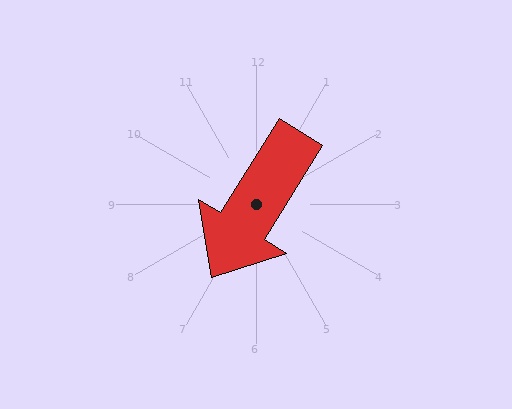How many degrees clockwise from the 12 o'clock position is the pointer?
Approximately 212 degrees.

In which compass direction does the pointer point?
Southwest.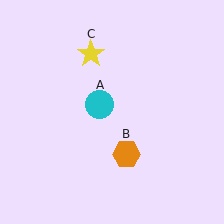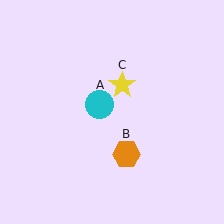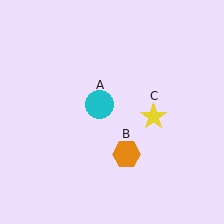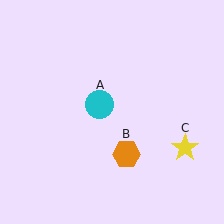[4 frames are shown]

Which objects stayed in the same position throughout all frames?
Cyan circle (object A) and orange hexagon (object B) remained stationary.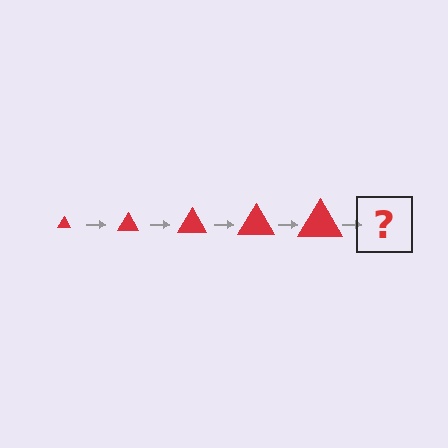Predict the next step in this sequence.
The next step is a red triangle, larger than the previous one.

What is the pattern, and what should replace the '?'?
The pattern is that the triangle gets progressively larger each step. The '?' should be a red triangle, larger than the previous one.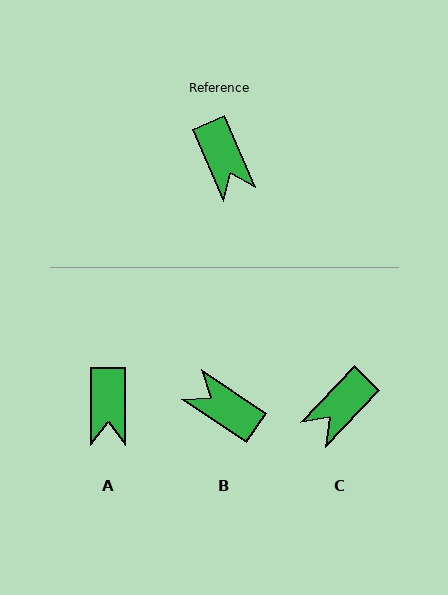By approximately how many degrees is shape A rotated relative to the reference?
Approximately 23 degrees clockwise.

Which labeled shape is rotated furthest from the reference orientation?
B, about 147 degrees away.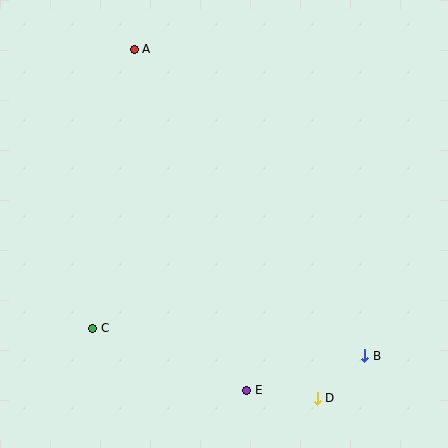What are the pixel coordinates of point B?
Point B is at (365, 356).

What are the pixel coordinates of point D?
Point D is at (317, 398).